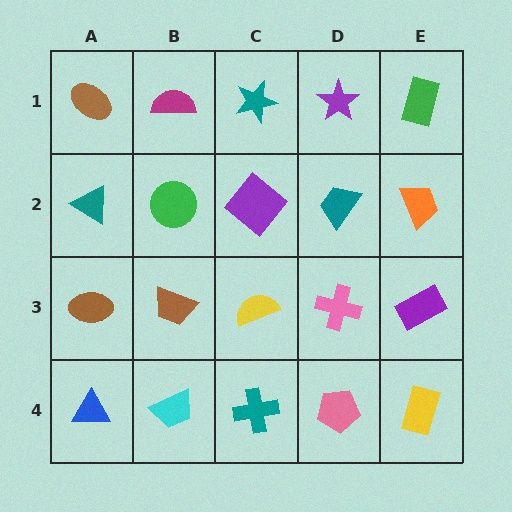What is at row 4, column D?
A pink pentagon.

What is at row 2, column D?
A teal trapezoid.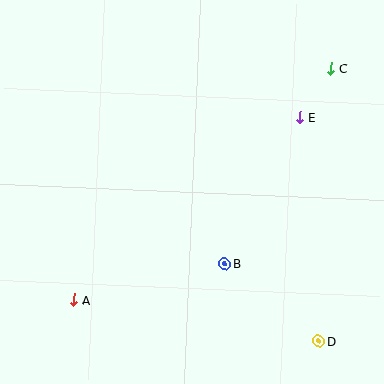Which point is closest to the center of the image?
Point B at (225, 264) is closest to the center.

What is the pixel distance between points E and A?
The distance between E and A is 290 pixels.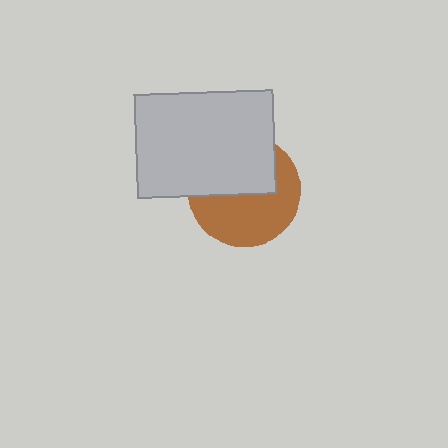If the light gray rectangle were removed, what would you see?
You would see the complete brown circle.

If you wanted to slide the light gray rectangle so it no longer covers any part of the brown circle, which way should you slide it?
Slide it up — that is the most direct way to separate the two shapes.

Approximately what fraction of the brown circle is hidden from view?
Roughly 46% of the brown circle is hidden behind the light gray rectangle.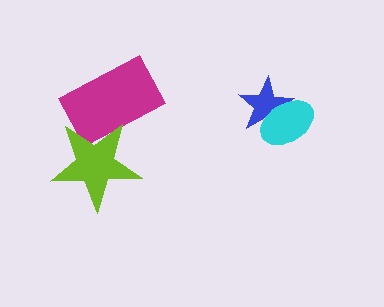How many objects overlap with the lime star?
1 object overlaps with the lime star.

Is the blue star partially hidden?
Yes, it is partially covered by another shape.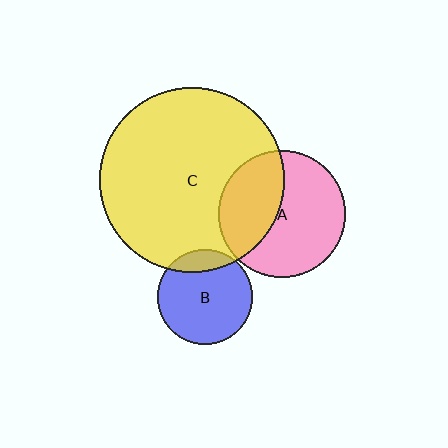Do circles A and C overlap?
Yes.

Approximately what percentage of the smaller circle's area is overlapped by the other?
Approximately 40%.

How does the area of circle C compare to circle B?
Approximately 3.9 times.